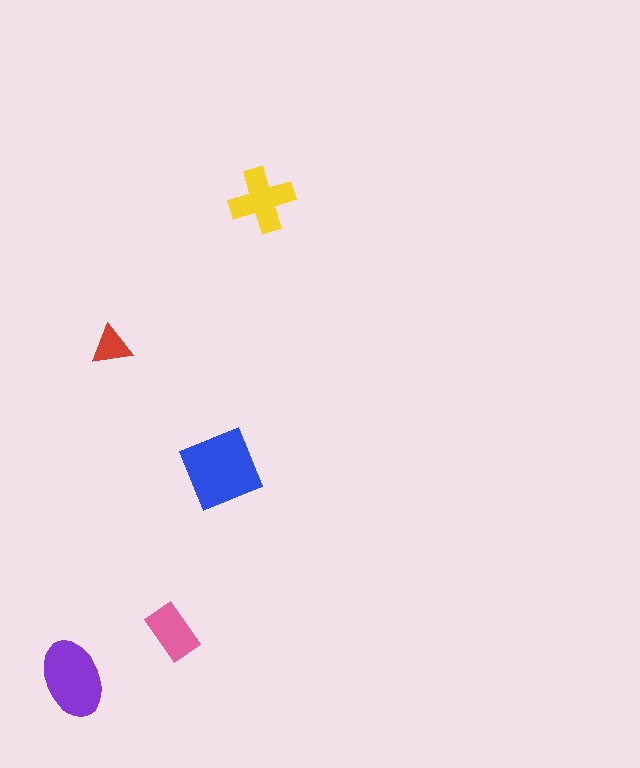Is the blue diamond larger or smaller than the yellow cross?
Larger.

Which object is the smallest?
The red triangle.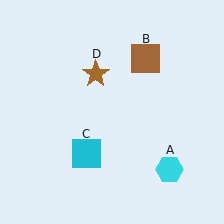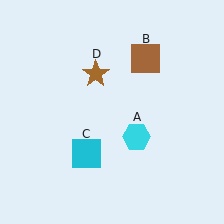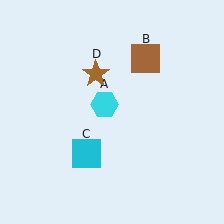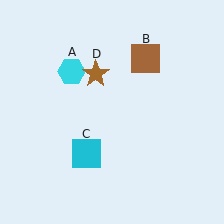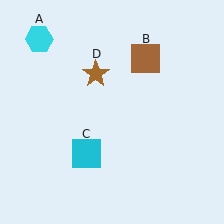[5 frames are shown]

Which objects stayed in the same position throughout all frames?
Brown square (object B) and cyan square (object C) and brown star (object D) remained stationary.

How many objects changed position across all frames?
1 object changed position: cyan hexagon (object A).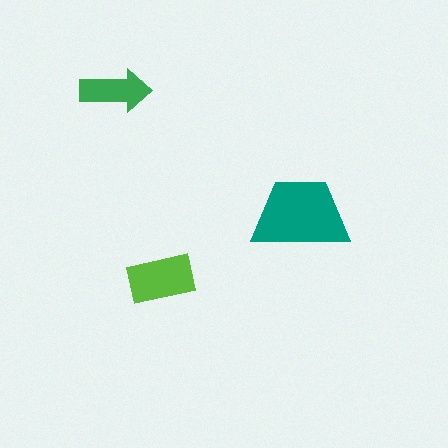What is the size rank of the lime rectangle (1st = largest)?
2nd.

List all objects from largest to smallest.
The teal trapezoid, the lime rectangle, the green arrow.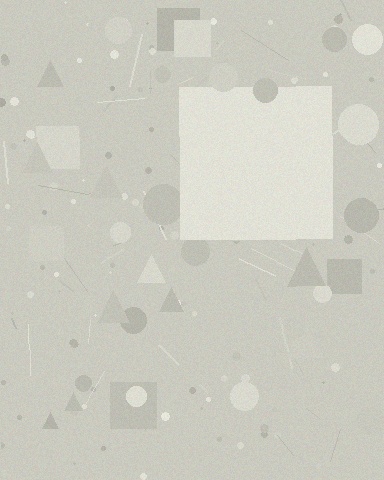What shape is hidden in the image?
A square is hidden in the image.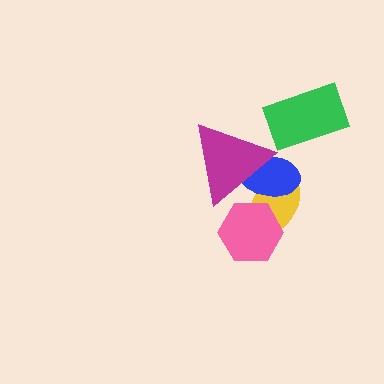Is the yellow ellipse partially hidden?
Yes, it is partially covered by another shape.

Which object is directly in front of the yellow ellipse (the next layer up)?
The pink hexagon is directly in front of the yellow ellipse.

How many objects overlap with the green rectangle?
0 objects overlap with the green rectangle.